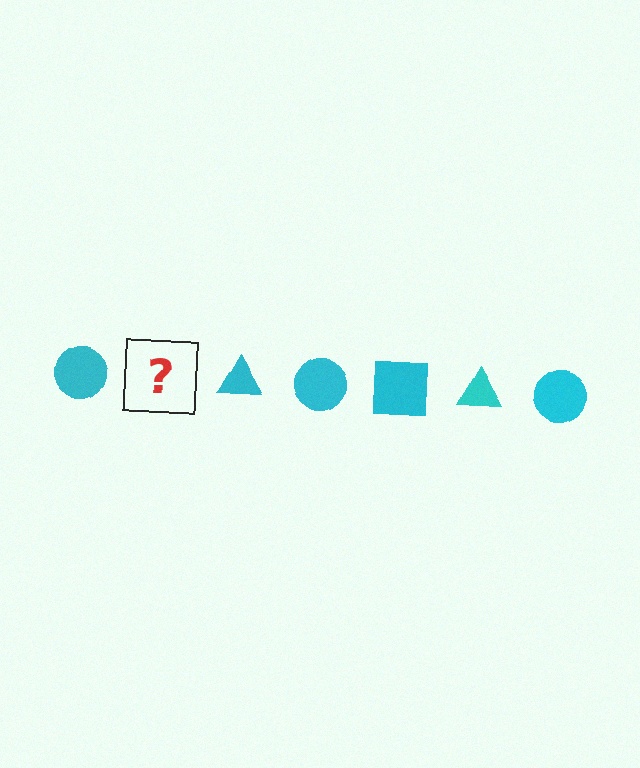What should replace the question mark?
The question mark should be replaced with a cyan square.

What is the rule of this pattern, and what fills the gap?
The rule is that the pattern cycles through circle, square, triangle shapes in cyan. The gap should be filled with a cyan square.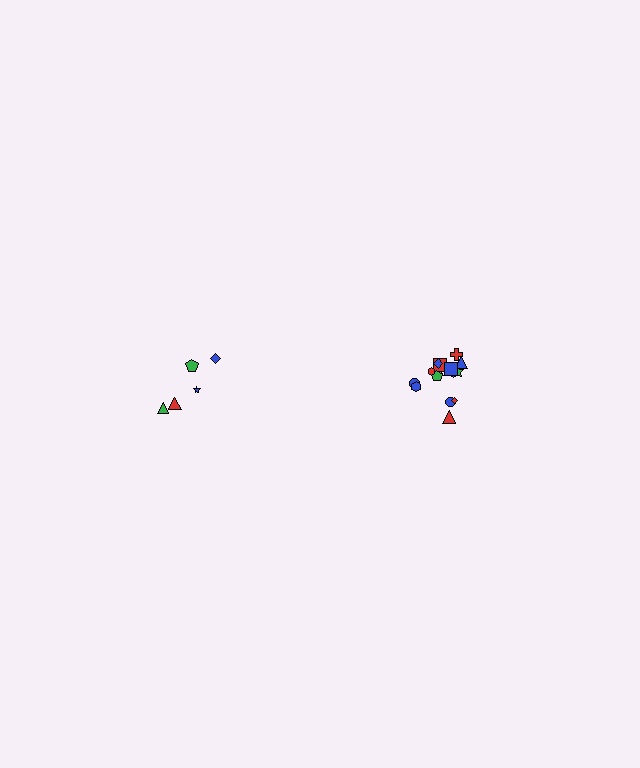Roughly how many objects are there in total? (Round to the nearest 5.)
Roughly 20 objects in total.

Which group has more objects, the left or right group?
The right group.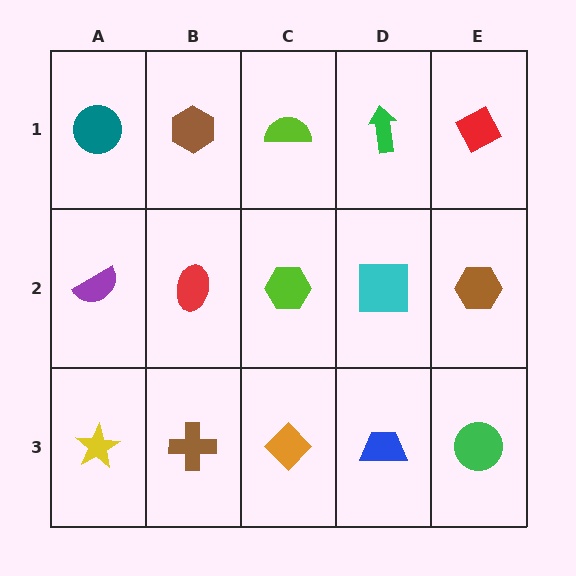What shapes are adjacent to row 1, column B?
A red ellipse (row 2, column B), a teal circle (row 1, column A), a lime semicircle (row 1, column C).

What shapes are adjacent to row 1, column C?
A lime hexagon (row 2, column C), a brown hexagon (row 1, column B), a green arrow (row 1, column D).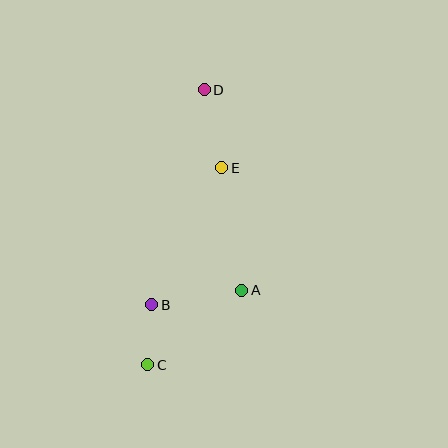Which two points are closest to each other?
Points B and C are closest to each other.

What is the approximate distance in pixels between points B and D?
The distance between B and D is approximately 221 pixels.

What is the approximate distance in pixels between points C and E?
The distance between C and E is approximately 211 pixels.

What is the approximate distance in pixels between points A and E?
The distance between A and E is approximately 124 pixels.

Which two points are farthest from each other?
Points C and D are farthest from each other.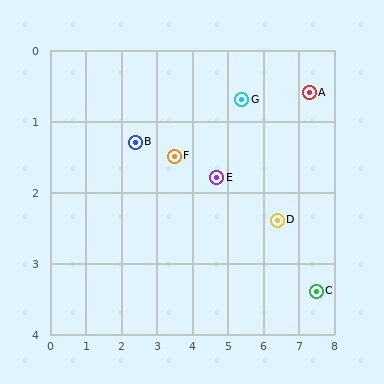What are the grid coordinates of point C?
Point C is at approximately (7.5, 3.4).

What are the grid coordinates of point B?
Point B is at approximately (2.4, 1.3).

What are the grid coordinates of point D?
Point D is at approximately (6.4, 2.4).